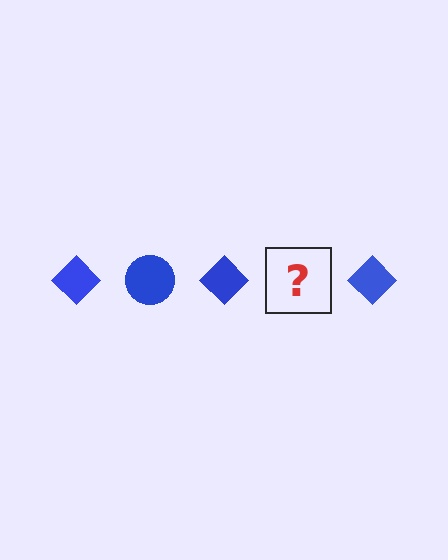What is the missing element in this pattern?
The missing element is a blue circle.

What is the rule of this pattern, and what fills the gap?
The rule is that the pattern cycles through diamond, circle shapes in blue. The gap should be filled with a blue circle.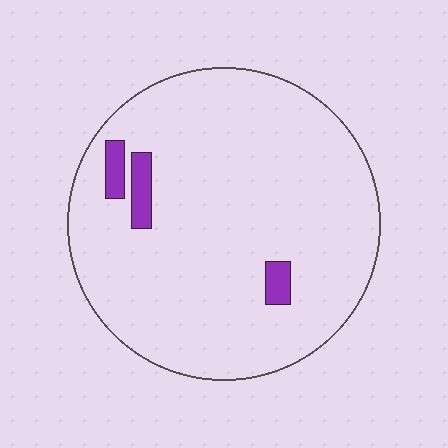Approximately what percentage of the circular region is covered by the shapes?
Approximately 5%.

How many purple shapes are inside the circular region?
3.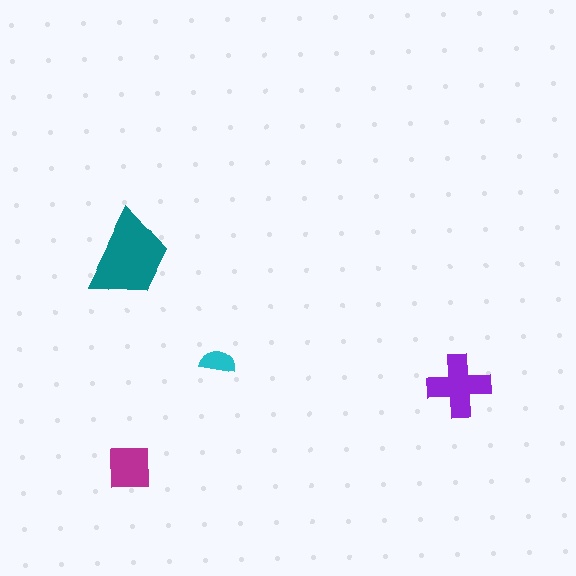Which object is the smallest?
The cyan semicircle.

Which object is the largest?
The teal trapezoid.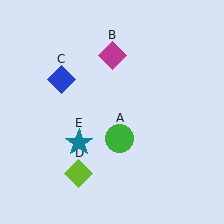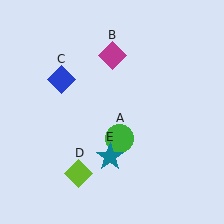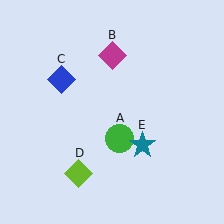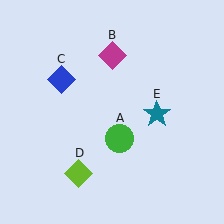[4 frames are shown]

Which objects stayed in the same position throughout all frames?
Green circle (object A) and magenta diamond (object B) and blue diamond (object C) and lime diamond (object D) remained stationary.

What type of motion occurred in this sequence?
The teal star (object E) rotated counterclockwise around the center of the scene.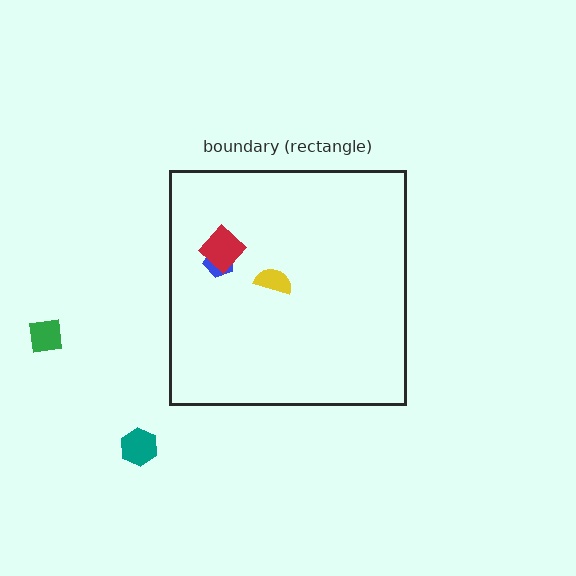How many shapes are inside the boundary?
3 inside, 2 outside.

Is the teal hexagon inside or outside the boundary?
Outside.